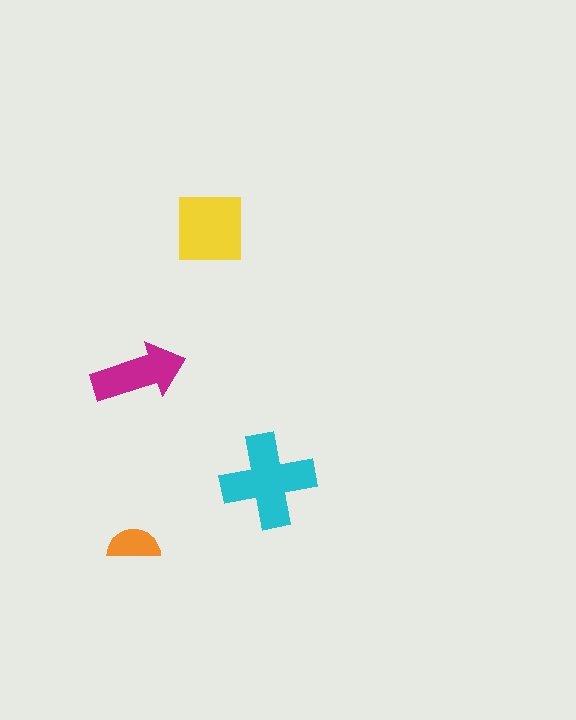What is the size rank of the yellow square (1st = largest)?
2nd.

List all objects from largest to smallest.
The cyan cross, the yellow square, the magenta arrow, the orange semicircle.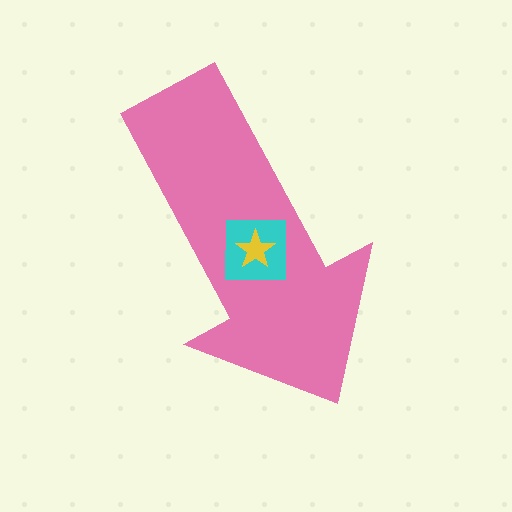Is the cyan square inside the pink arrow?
Yes.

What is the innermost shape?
The yellow star.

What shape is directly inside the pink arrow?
The cyan square.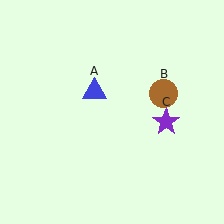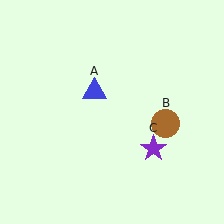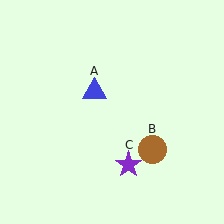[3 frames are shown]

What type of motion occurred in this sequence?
The brown circle (object B), purple star (object C) rotated clockwise around the center of the scene.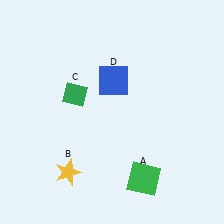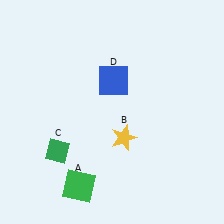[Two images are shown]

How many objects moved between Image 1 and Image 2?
3 objects moved between the two images.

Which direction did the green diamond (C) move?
The green diamond (C) moved down.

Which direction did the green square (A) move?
The green square (A) moved left.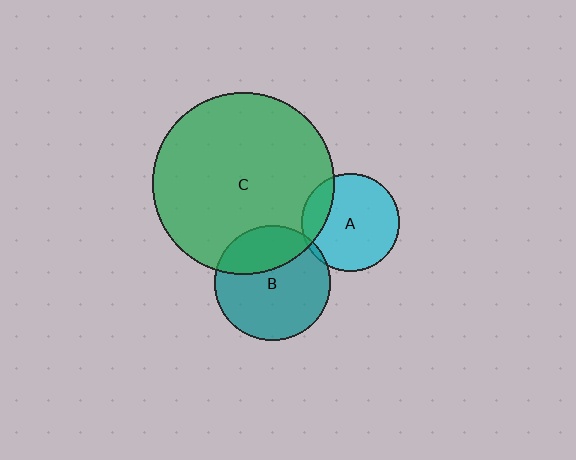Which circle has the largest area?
Circle C (green).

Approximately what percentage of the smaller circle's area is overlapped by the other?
Approximately 20%.